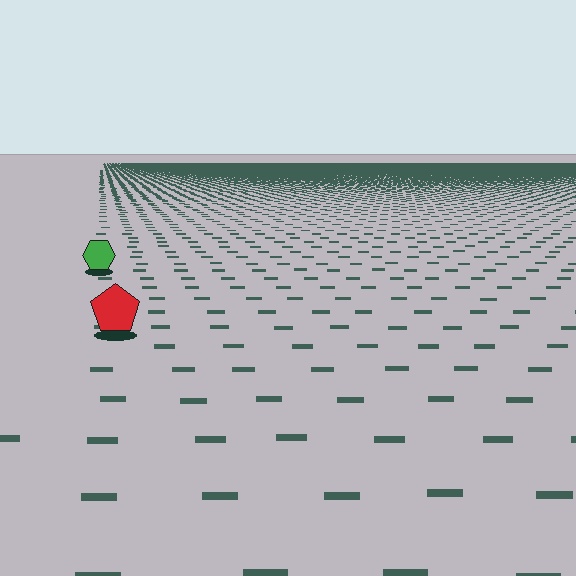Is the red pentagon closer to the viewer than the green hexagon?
Yes. The red pentagon is closer — you can tell from the texture gradient: the ground texture is coarser near it.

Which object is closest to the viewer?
The red pentagon is closest. The texture marks near it are larger and more spread out.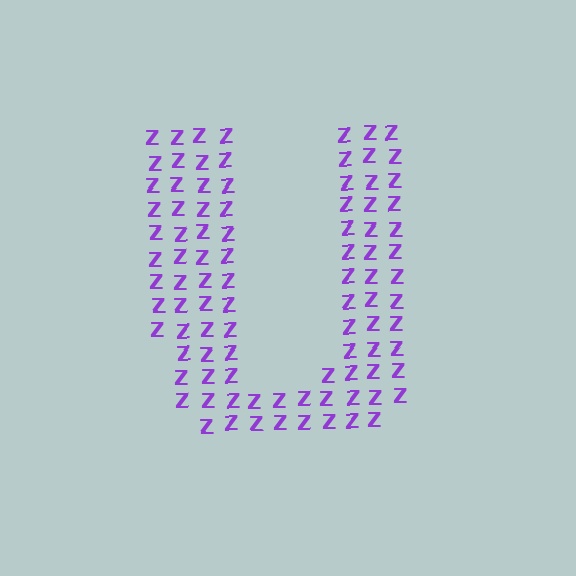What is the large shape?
The large shape is the letter U.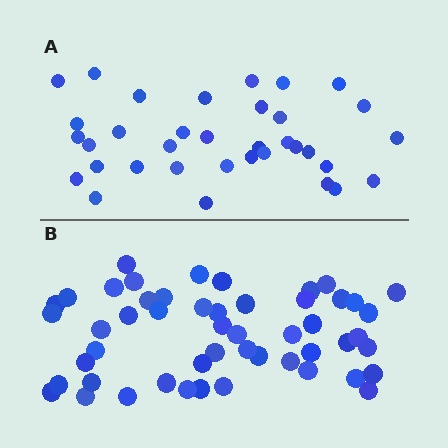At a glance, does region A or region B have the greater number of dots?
Region B (the bottom region) has more dots.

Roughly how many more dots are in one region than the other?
Region B has approximately 15 more dots than region A.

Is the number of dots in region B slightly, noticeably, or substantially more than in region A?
Region B has substantially more. The ratio is roughly 1.5 to 1.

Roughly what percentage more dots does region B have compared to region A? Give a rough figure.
About 45% more.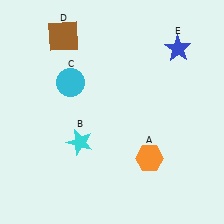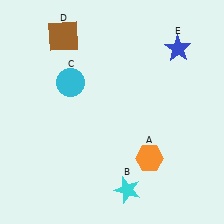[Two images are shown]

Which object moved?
The cyan star (B) moved down.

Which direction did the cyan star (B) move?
The cyan star (B) moved down.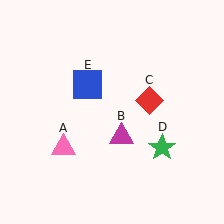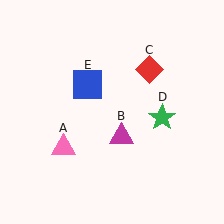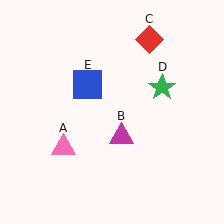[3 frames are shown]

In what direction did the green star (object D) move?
The green star (object D) moved up.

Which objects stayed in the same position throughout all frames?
Pink triangle (object A) and magenta triangle (object B) and blue square (object E) remained stationary.